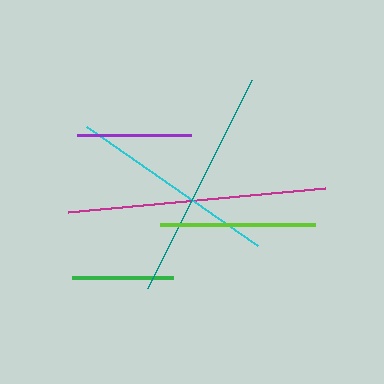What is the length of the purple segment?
The purple segment is approximately 114 pixels long.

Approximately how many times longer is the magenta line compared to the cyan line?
The magenta line is approximately 1.2 times the length of the cyan line.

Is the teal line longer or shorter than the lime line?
The teal line is longer than the lime line.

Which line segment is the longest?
The magenta line is the longest at approximately 258 pixels.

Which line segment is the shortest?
The green line is the shortest at approximately 100 pixels.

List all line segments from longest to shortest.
From longest to shortest: magenta, teal, cyan, lime, purple, green.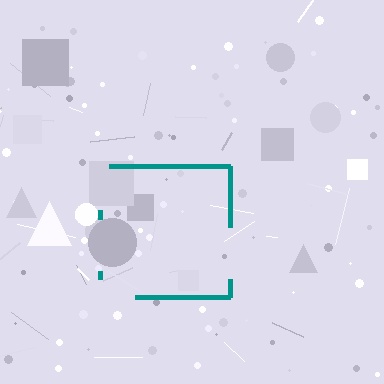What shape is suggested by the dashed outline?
The dashed outline suggests a square.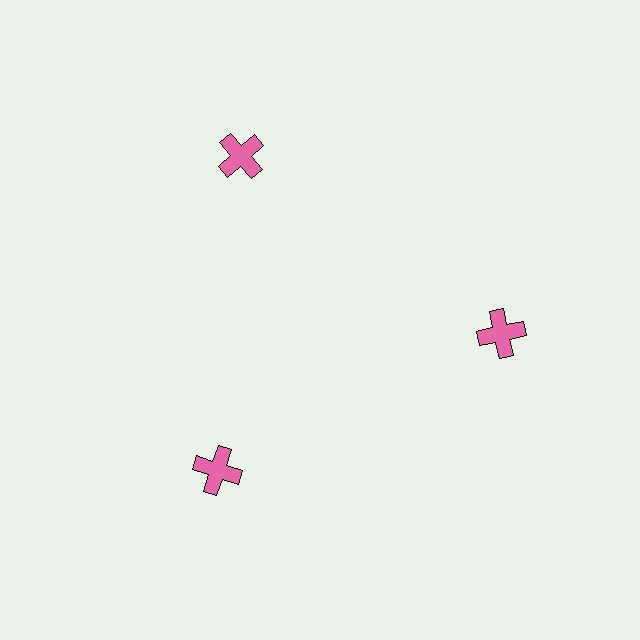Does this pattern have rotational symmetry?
Yes, this pattern has 3-fold rotational symmetry. It looks the same after rotating 120 degrees around the center.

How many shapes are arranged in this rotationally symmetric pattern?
There are 3 shapes, arranged in 3 groups of 1.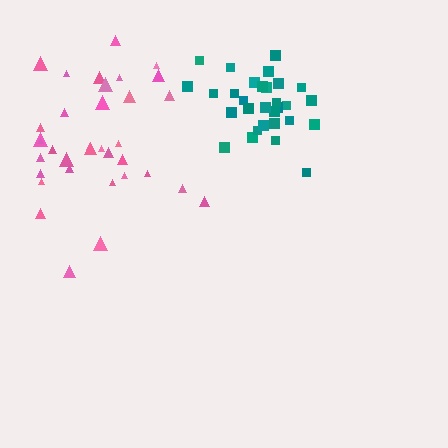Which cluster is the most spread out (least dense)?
Pink.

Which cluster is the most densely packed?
Teal.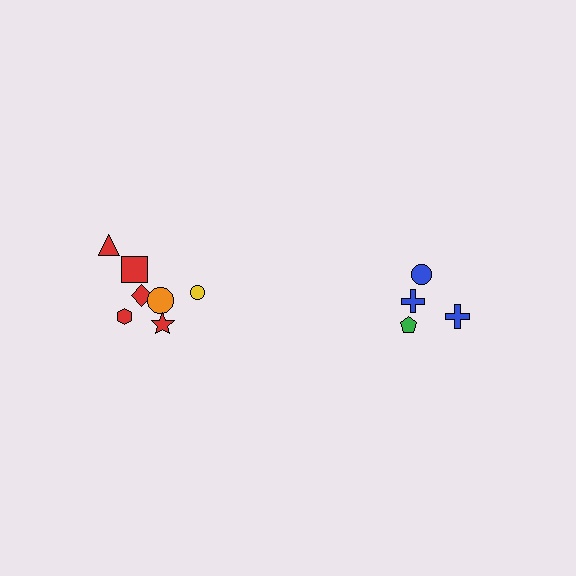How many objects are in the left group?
There are 7 objects.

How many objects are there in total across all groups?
There are 11 objects.